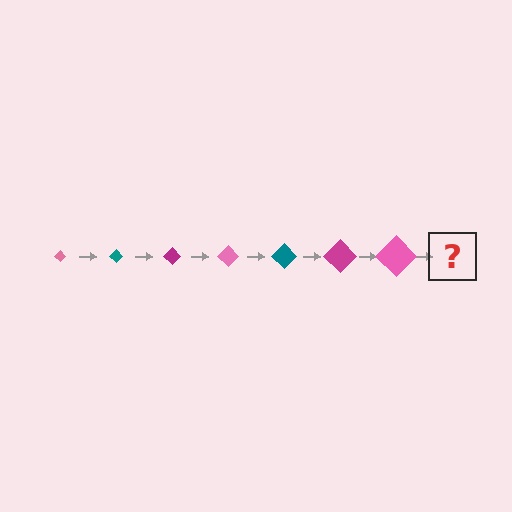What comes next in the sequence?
The next element should be a teal diamond, larger than the previous one.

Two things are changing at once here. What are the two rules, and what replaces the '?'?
The two rules are that the diamond grows larger each step and the color cycles through pink, teal, and magenta. The '?' should be a teal diamond, larger than the previous one.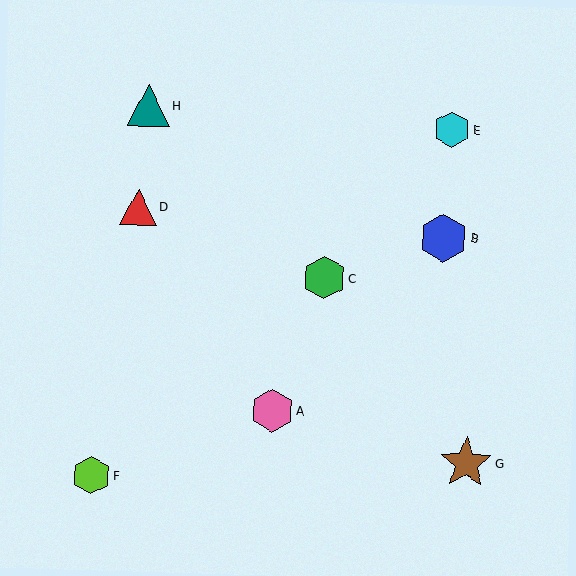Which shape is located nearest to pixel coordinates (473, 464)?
The brown star (labeled G) at (466, 463) is nearest to that location.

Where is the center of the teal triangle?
The center of the teal triangle is at (149, 105).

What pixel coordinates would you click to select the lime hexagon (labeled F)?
Click at (91, 475) to select the lime hexagon F.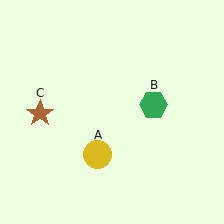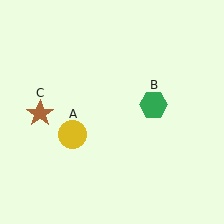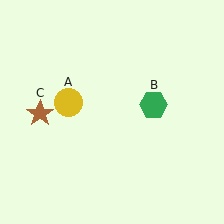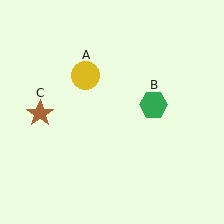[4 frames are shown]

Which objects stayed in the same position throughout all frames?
Green hexagon (object B) and brown star (object C) remained stationary.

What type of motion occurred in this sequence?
The yellow circle (object A) rotated clockwise around the center of the scene.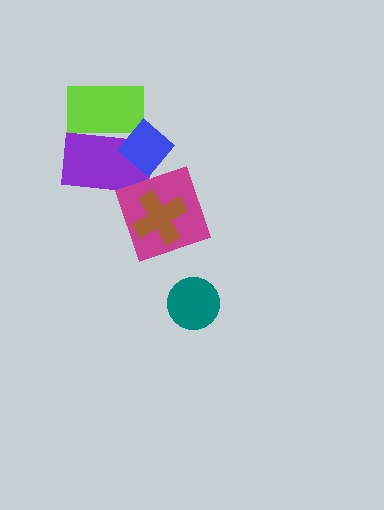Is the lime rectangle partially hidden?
Yes, it is partially covered by another shape.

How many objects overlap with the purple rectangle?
2 objects overlap with the purple rectangle.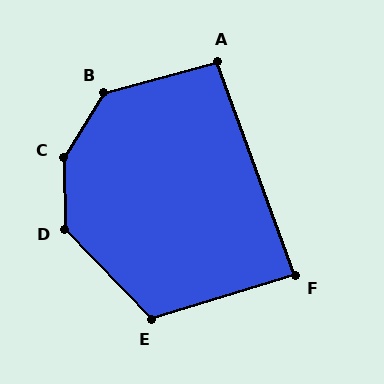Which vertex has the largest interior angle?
C, at approximately 148 degrees.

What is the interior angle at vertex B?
Approximately 137 degrees (obtuse).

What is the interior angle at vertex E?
Approximately 118 degrees (obtuse).